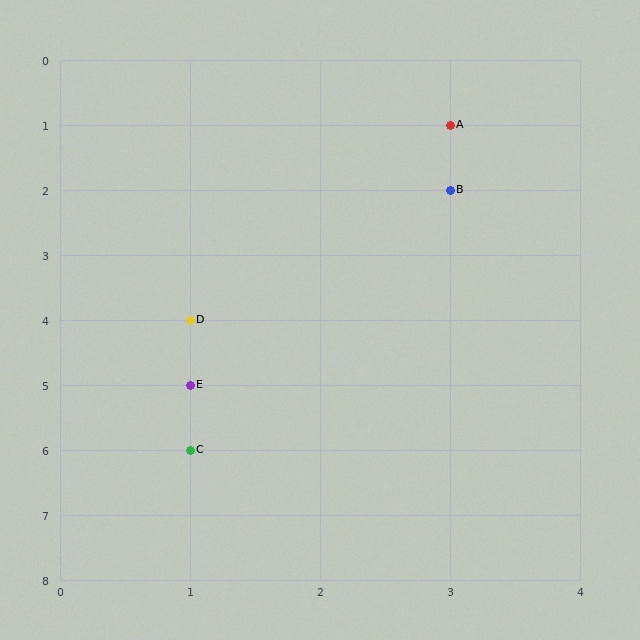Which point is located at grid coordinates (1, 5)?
Point E is at (1, 5).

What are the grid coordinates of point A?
Point A is at grid coordinates (3, 1).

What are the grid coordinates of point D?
Point D is at grid coordinates (1, 4).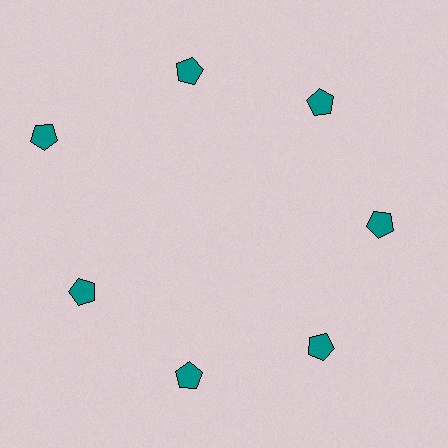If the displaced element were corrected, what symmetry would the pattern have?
It would have 7-fold rotational symmetry — the pattern would map onto itself every 51 degrees.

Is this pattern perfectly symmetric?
No. The 7 teal pentagons are arranged in a ring, but one element near the 10 o'clock position is pushed outward from the center, breaking the 7-fold rotational symmetry.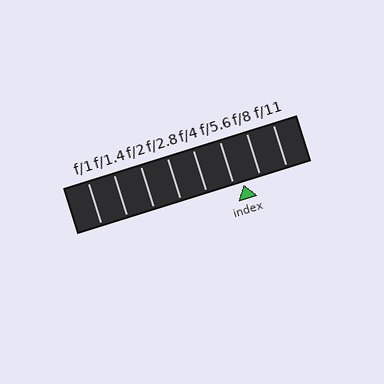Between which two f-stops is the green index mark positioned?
The index mark is between f/5.6 and f/8.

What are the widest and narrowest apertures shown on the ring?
The widest aperture shown is f/1 and the narrowest is f/11.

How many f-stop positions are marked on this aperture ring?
There are 8 f-stop positions marked.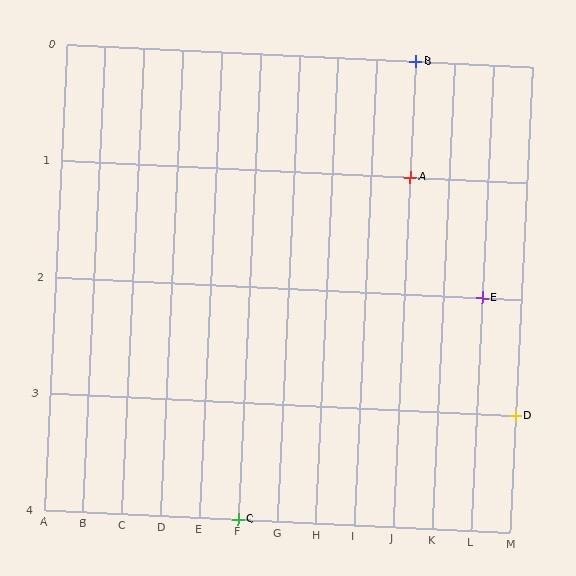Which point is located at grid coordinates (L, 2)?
Point E is at (L, 2).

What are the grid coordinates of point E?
Point E is at grid coordinates (L, 2).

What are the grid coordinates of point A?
Point A is at grid coordinates (J, 1).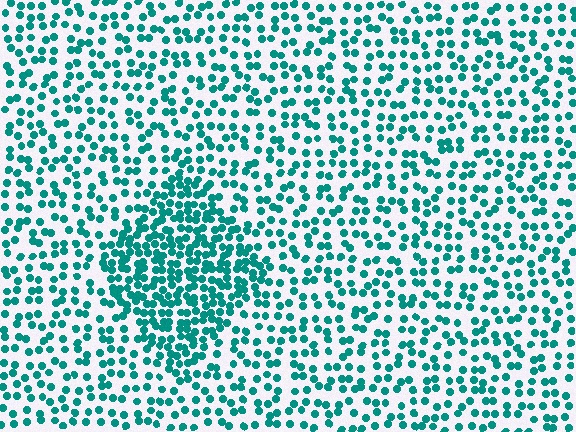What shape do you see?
I see a diamond.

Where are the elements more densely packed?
The elements are more densely packed inside the diamond boundary.